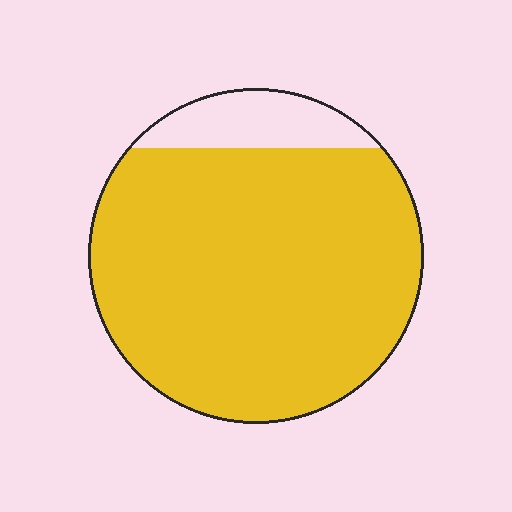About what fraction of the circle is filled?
About seven eighths (7/8).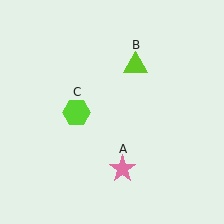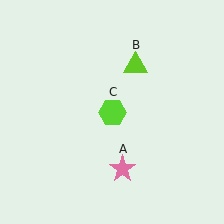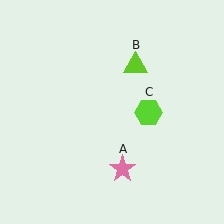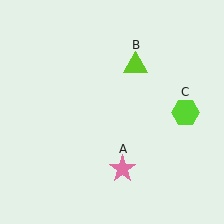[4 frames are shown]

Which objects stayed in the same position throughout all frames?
Pink star (object A) and lime triangle (object B) remained stationary.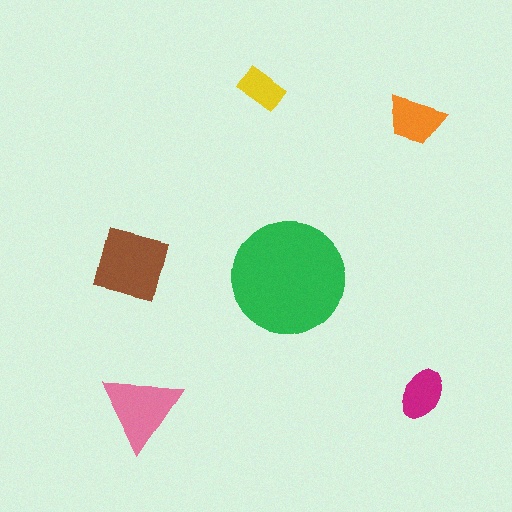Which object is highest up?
The yellow rectangle is topmost.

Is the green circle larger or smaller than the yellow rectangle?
Larger.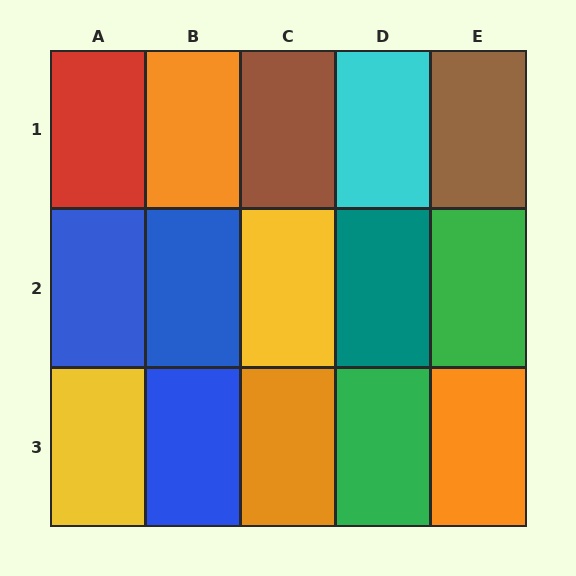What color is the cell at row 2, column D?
Teal.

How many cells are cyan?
1 cell is cyan.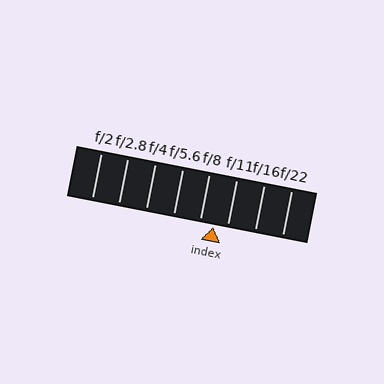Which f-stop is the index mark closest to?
The index mark is closest to f/11.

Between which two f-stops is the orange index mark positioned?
The index mark is between f/8 and f/11.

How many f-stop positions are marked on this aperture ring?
There are 8 f-stop positions marked.